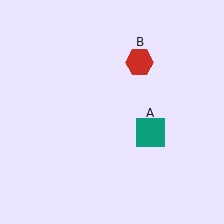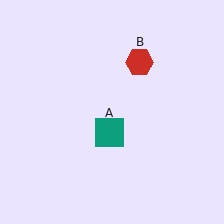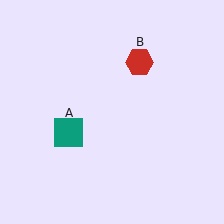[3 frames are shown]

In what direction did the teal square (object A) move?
The teal square (object A) moved left.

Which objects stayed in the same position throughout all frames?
Red hexagon (object B) remained stationary.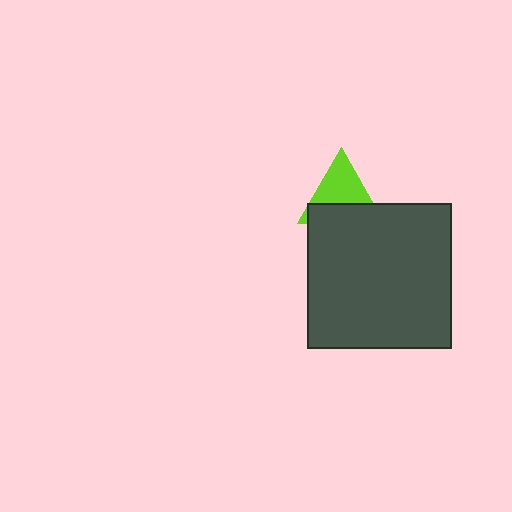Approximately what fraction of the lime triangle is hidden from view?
Roughly 42% of the lime triangle is hidden behind the dark gray square.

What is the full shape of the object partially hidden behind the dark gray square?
The partially hidden object is a lime triangle.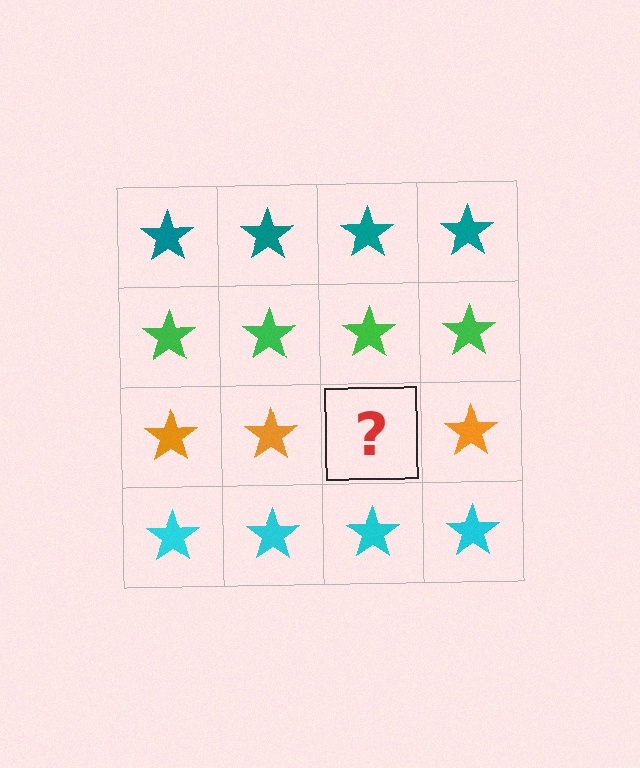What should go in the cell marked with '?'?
The missing cell should contain an orange star.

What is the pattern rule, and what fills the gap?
The rule is that each row has a consistent color. The gap should be filled with an orange star.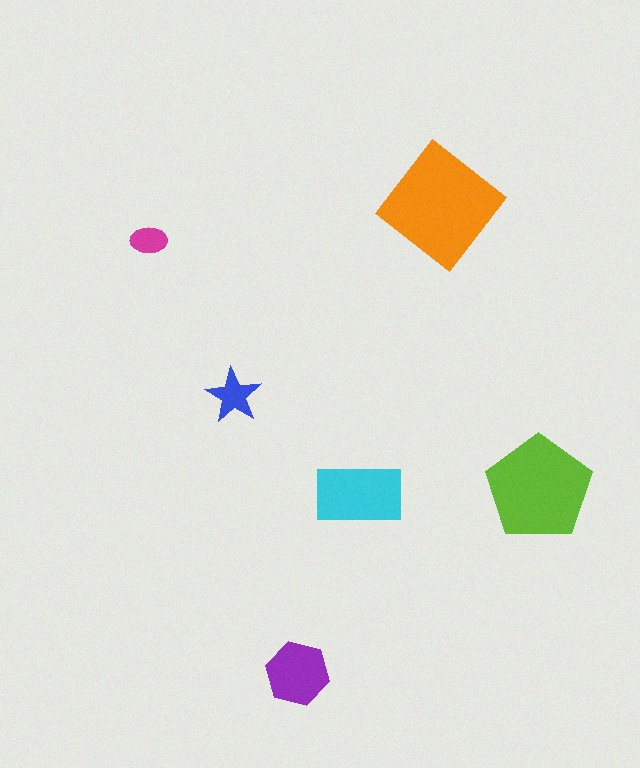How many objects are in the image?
There are 6 objects in the image.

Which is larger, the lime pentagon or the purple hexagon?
The lime pentagon.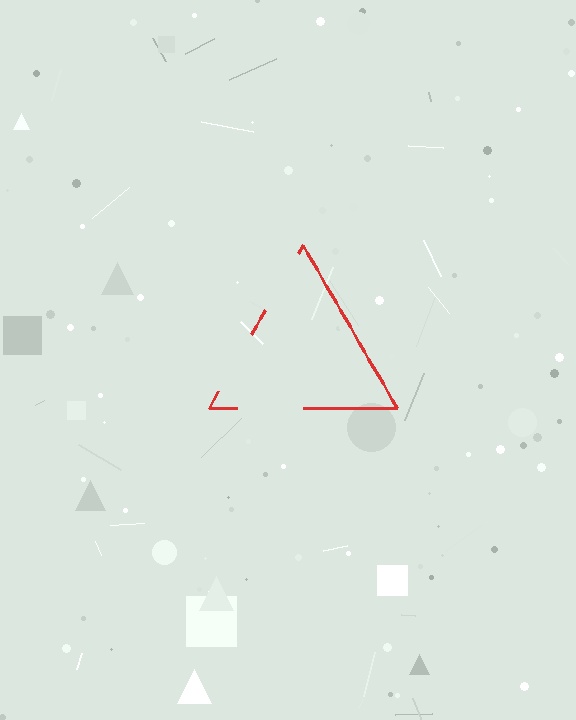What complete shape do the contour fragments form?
The contour fragments form a triangle.